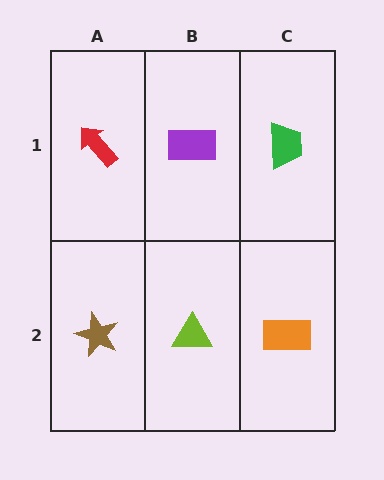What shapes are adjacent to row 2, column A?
A red arrow (row 1, column A), a lime triangle (row 2, column B).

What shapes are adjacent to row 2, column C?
A green trapezoid (row 1, column C), a lime triangle (row 2, column B).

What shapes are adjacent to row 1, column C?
An orange rectangle (row 2, column C), a purple rectangle (row 1, column B).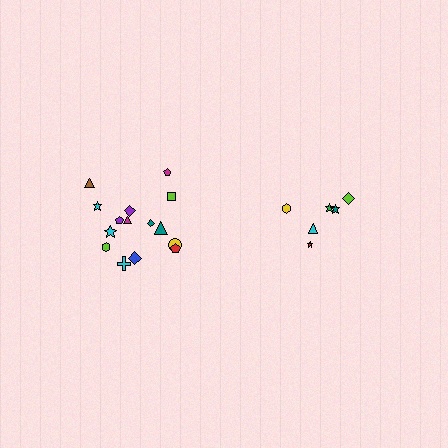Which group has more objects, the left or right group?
The left group.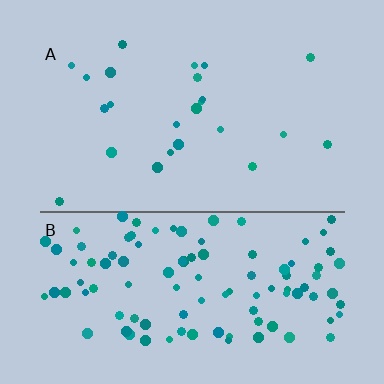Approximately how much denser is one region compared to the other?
Approximately 4.5× — region B over region A.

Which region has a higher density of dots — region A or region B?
B (the bottom).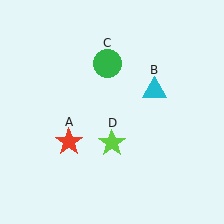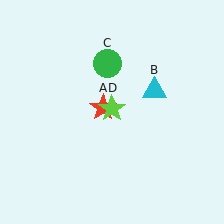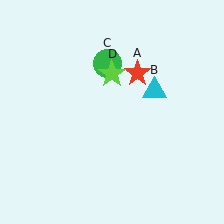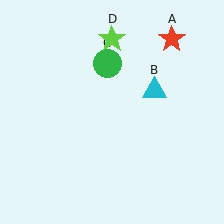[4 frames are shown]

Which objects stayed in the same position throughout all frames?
Cyan triangle (object B) and green circle (object C) remained stationary.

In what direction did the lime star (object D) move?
The lime star (object D) moved up.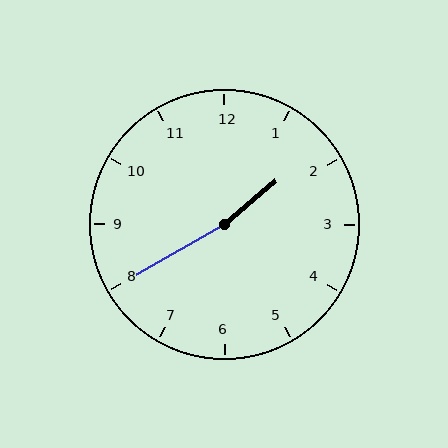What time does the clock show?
1:40.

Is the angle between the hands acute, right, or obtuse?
It is obtuse.